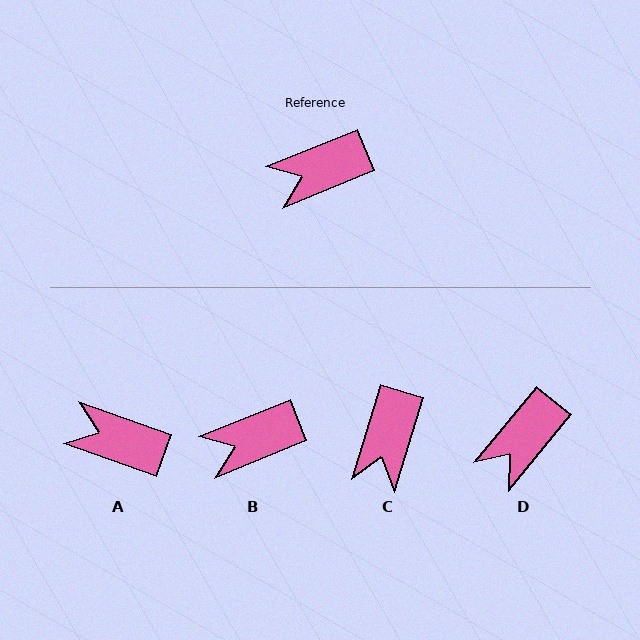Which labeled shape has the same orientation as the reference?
B.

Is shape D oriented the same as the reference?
No, it is off by about 28 degrees.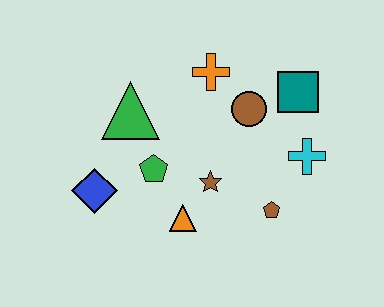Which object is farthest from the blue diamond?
The teal square is farthest from the blue diamond.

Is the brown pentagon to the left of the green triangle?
No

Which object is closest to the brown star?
The orange triangle is closest to the brown star.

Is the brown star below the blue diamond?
No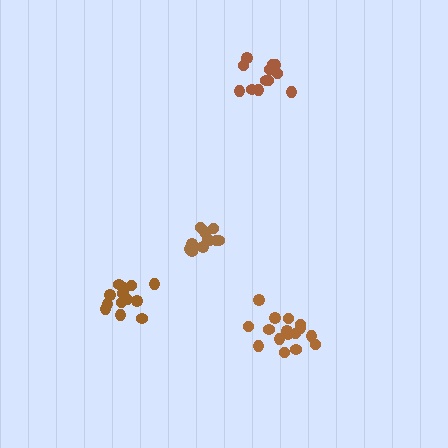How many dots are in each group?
Group 1: 12 dots, Group 2: 16 dots, Group 3: 11 dots, Group 4: 14 dots (53 total).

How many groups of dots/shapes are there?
There are 4 groups.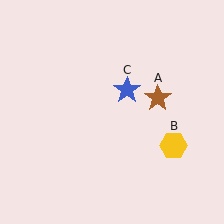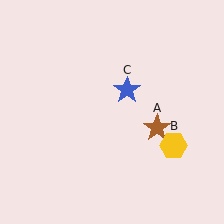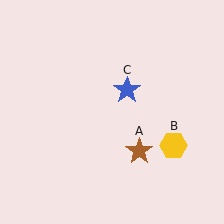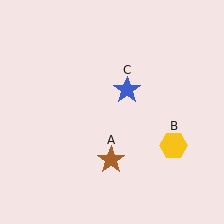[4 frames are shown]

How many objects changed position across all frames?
1 object changed position: brown star (object A).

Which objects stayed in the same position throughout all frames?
Yellow hexagon (object B) and blue star (object C) remained stationary.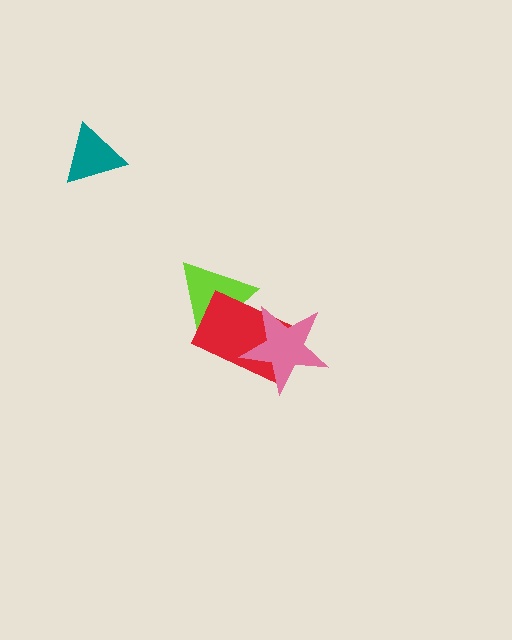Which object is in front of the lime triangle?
The red rectangle is in front of the lime triangle.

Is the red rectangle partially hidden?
Yes, it is partially covered by another shape.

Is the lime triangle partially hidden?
Yes, it is partially covered by another shape.